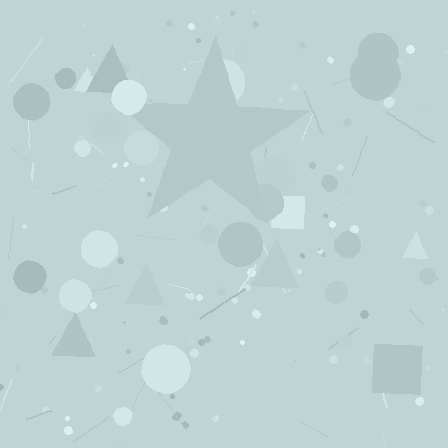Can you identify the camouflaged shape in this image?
The camouflaged shape is a star.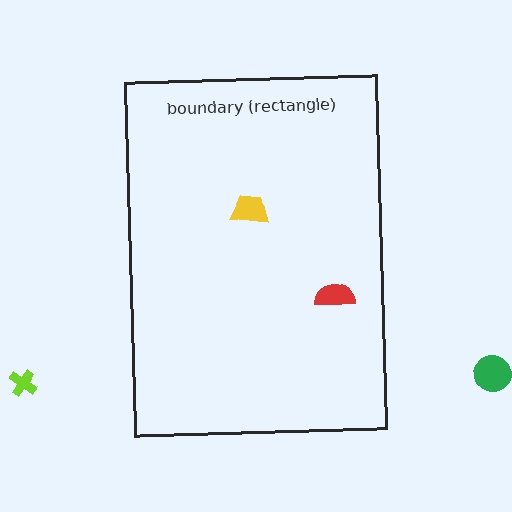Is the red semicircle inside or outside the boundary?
Inside.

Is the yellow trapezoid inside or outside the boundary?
Inside.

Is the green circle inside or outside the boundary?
Outside.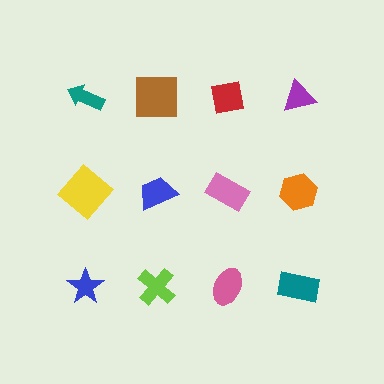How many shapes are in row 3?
4 shapes.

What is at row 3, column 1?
A blue star.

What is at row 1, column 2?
A brown square.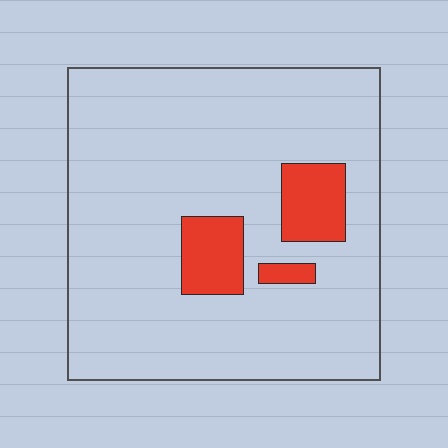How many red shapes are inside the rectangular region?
3.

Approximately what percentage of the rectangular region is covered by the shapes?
Approximately 10%.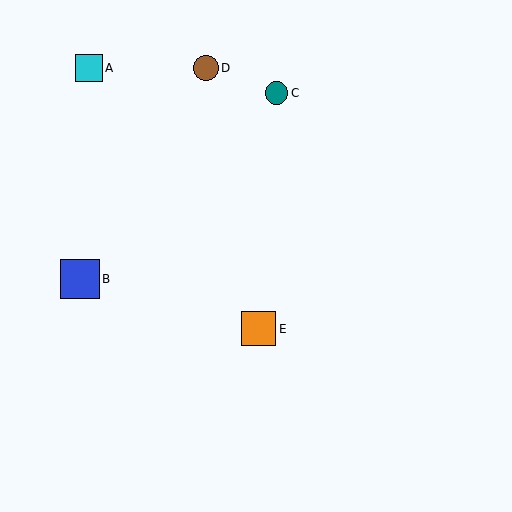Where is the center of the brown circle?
The center of the brown circle is at (206, 68).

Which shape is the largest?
The blue square (labeled B) is the largest.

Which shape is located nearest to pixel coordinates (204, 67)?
The brown circle (labeled D) at (206, 68) is nearest to that location.